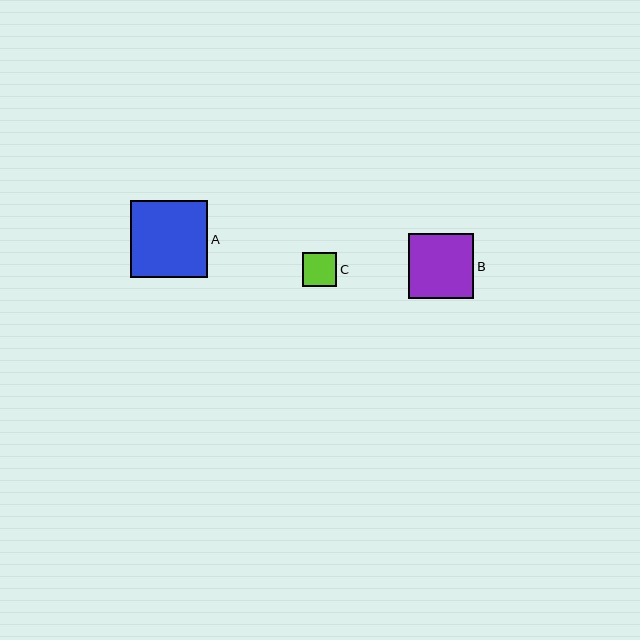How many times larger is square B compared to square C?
Square B is approximately 1.9 times the size of square C.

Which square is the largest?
Square A is the largest with a size of approximately 77 pixels.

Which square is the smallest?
Square C is the smallest with a size of approximately 34 pixels.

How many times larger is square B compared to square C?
Square B is approximately 1.9 times the size of square C.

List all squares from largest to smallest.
From largest to smallest: A, B, C.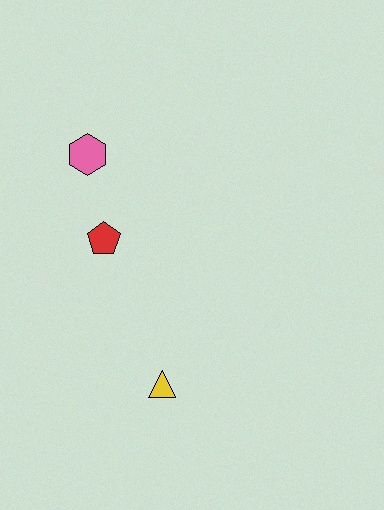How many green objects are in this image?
There are no green objects.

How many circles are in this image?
There are no circles.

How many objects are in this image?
There are 3 objects.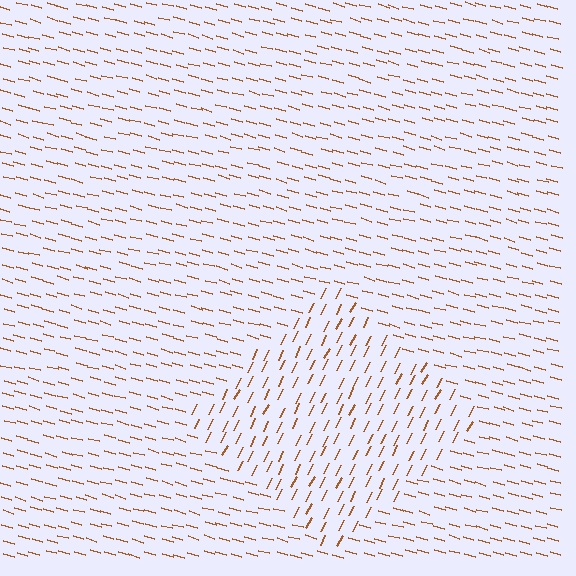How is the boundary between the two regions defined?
The boundary is defined purely by a change in line orientation (approximately 79 degrees difference). All lines are the same color and thickness.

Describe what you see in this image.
The image is filled with small brown line segments. A diamond region in the image has lines oriented differently from the surrounding lines, creating a visible texture boundary.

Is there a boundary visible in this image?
Yes, there is a texture boundary formed by a change in line orientation.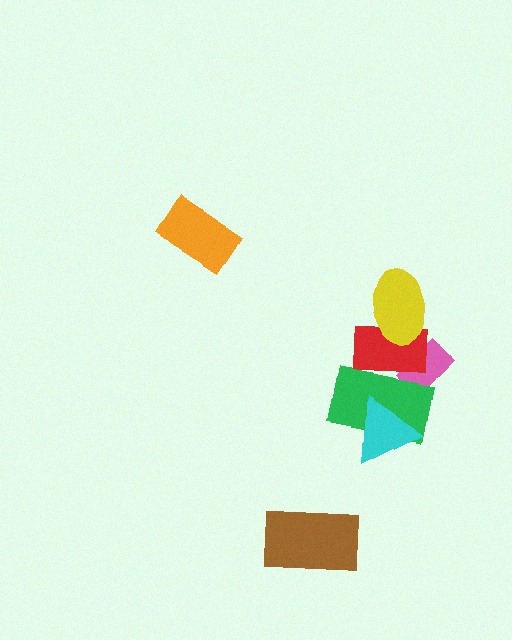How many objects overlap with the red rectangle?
3 objects overlap with the red rectangle.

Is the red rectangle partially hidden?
Yes, it is partially covered by another shape.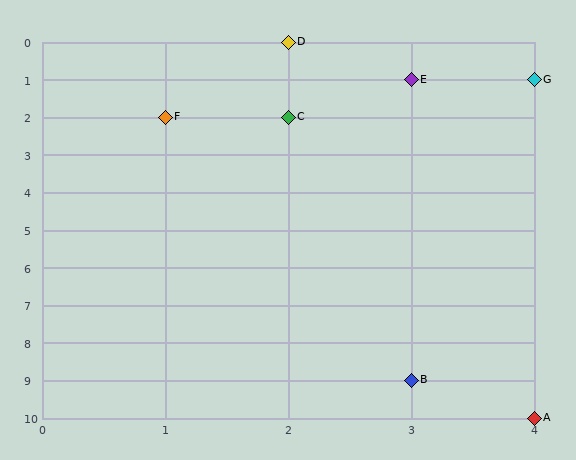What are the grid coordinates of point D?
Point D is at grid coordinates (2, 0).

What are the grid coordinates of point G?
Point G is at grid coordinates (4, 1).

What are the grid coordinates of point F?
Point F is at grid coordinates (1, 2).